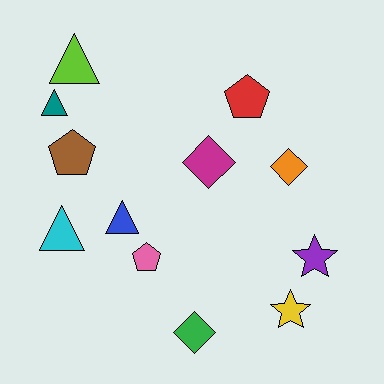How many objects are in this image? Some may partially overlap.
There are 12 objects.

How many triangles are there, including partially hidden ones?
There are 4 triangles.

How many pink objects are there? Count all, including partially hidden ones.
There is 1 pink object.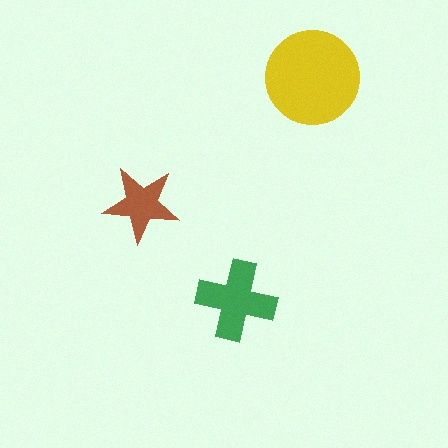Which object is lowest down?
The green cross is bottommost.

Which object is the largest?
The yellow circle.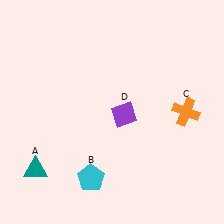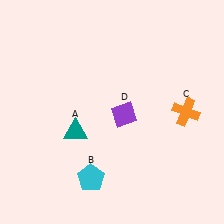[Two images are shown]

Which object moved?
The teal triangle (A) moved right.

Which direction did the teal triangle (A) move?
The teal triangle (A) moved right.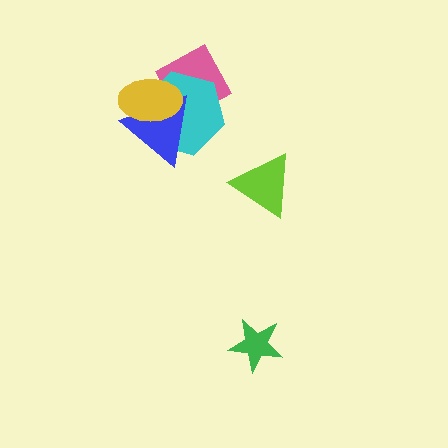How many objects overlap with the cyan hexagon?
3 objects overlap with the cyan hexagon.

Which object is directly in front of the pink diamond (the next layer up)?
The cyan hexagon is directly in front of the pink diamond.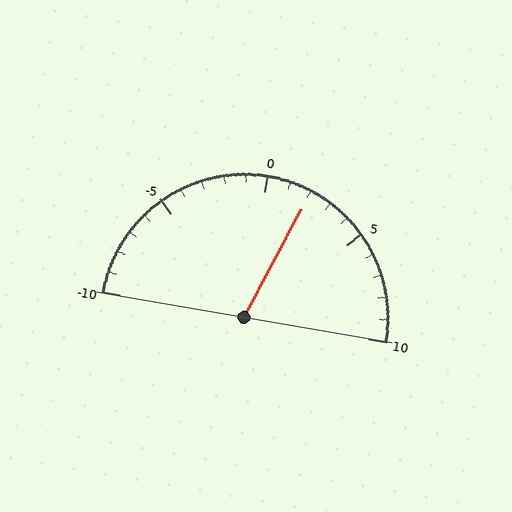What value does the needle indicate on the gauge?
The needle indicates approximately 2.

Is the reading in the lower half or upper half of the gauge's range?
The reading is in the upper half of the range (-10 to 10).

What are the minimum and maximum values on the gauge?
The gauge ranges from -10 to 10.